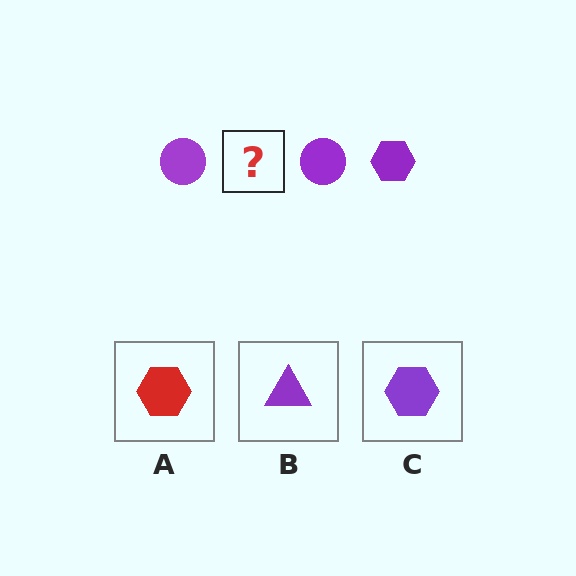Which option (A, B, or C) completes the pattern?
C.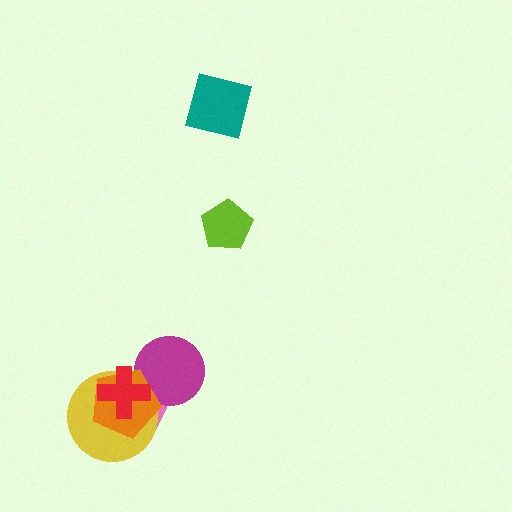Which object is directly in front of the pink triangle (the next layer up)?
The yellow circle is directly in front of the pink triangle.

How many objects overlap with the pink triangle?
4 objects overlap with the pink triangle.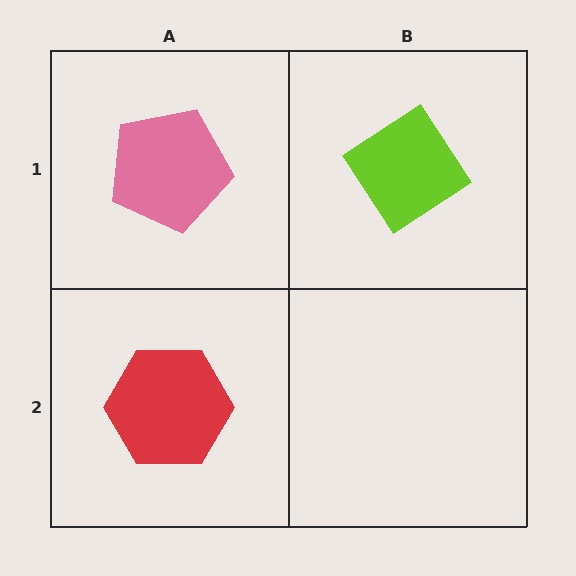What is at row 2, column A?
A red hexagon.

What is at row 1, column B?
A lime diamond.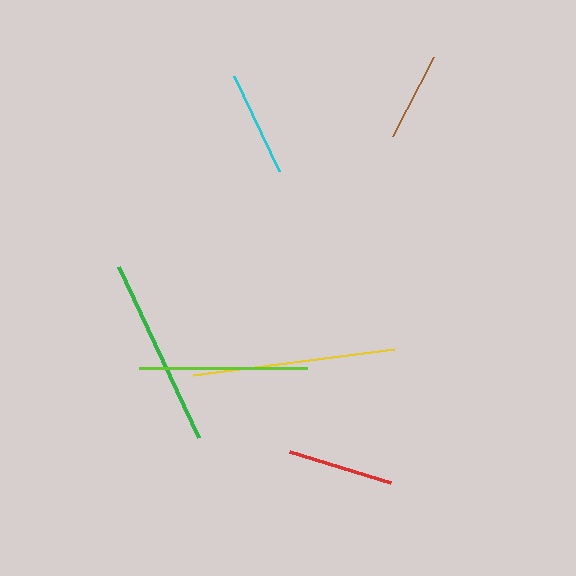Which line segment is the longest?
The yellow line is the longest at approximately 203 pixels.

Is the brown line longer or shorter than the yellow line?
The yellow line is longer than the brown line.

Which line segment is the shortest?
The brown line is the shortest at approximately 89 pixels.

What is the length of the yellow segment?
The yellow segment is approximately 203 pixels long.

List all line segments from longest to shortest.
From longest to shortest: yellow, green, lime, red, cyan, brown.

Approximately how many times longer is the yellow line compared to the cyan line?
The yellow line is approximately 1.9 times the length of the cyan line.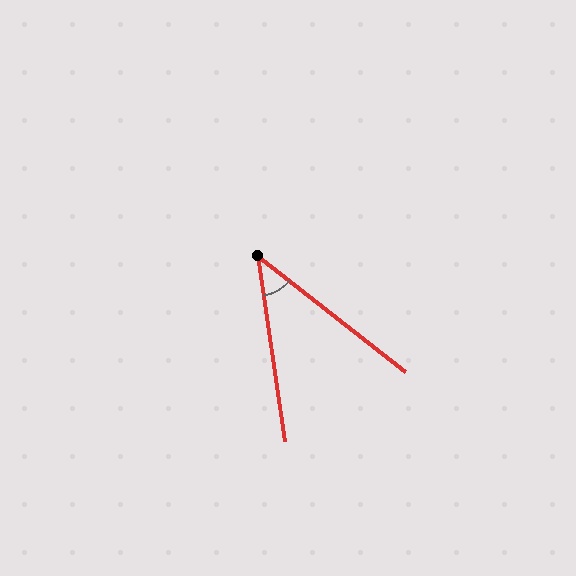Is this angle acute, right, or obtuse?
It is acute.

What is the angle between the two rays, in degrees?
Approximately 44 degrees.